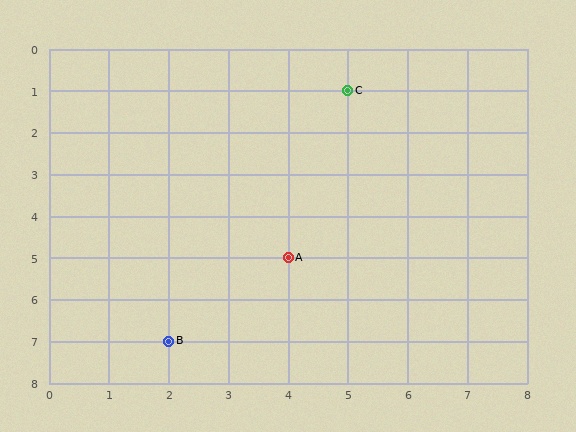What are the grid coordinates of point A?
Point A is at grid coordinates (4, 5).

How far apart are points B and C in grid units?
Points B and C are 3 columns and 6 rows apart (about 6.7 grid units diagonally).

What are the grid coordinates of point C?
Point C is at grid coordinates (5, 1).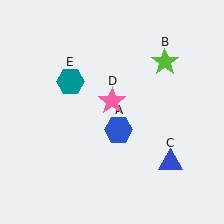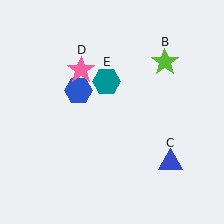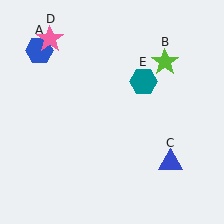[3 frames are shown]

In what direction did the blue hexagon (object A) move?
The blue hexagon (object A) moved up and to the left.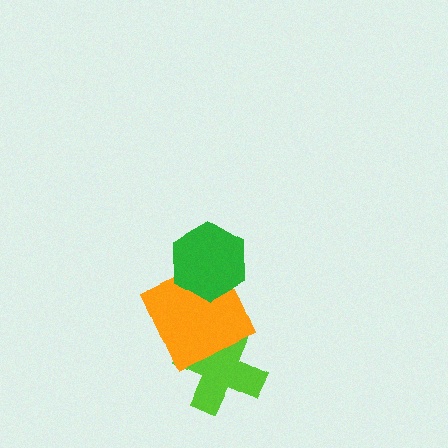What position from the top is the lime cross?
The lime cross is 3rd from the top.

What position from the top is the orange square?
The orange square is 2nd from the top.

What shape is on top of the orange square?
The green hexagon is on top of the orange square.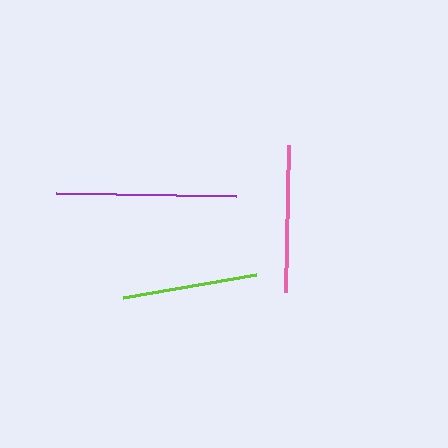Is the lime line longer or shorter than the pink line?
The pink line is longer than the lime line.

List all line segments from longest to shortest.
From longest to shortest: purple, pink, lime.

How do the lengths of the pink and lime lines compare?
The pink and lime lines are approximately the same length.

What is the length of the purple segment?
The purple segment is approximately 180 pixels long.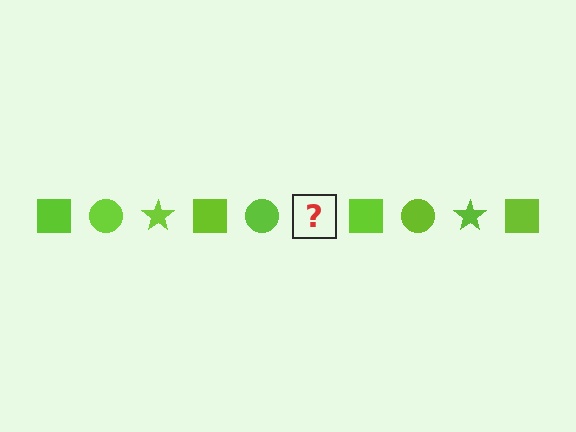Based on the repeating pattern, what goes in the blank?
The blank should be a lime star.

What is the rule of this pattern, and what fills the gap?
The rule is that the pattern cycles through square, circle, star shapes in lime. The gap should be filled with a lime star.